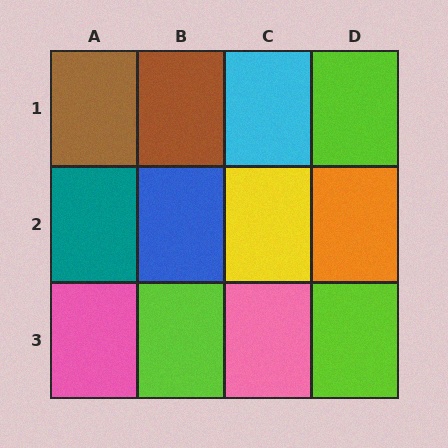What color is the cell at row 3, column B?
Lime.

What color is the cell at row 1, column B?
Brown.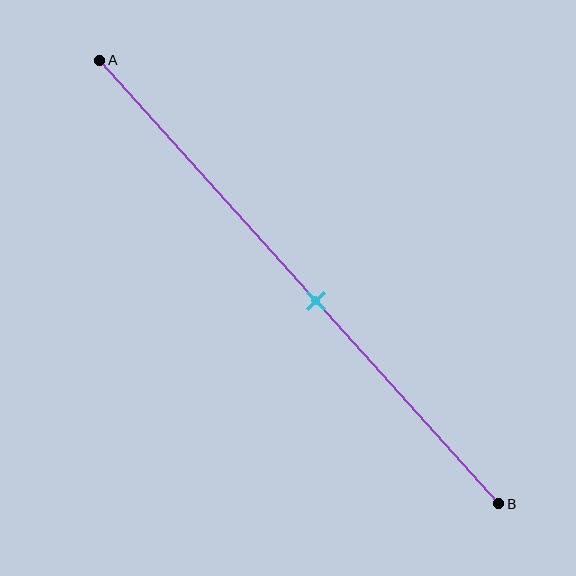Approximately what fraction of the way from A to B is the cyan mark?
The cyan mark is approximately 55% of the way from A to B.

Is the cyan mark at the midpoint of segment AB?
No, the mark is at about 55% from A, not at the 50% midpoint.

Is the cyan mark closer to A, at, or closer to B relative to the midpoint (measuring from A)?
The cyan mark is closer to point B than the midpoint of segment AB.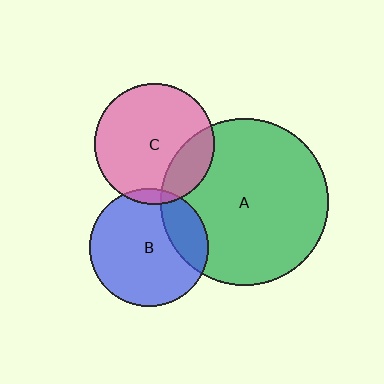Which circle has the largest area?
Circle A (green).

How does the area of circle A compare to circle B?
Approximately 2.0 times.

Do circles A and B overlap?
Yes.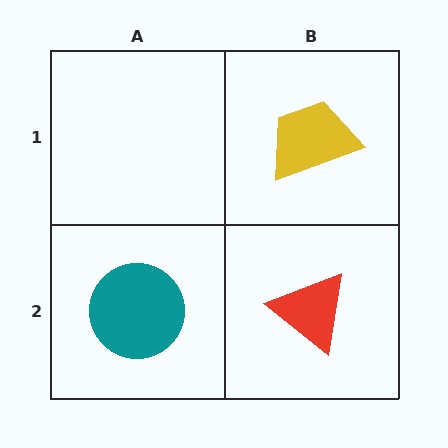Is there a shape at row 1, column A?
No, that cell is empty.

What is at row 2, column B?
A red triangle.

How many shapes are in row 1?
1 shape.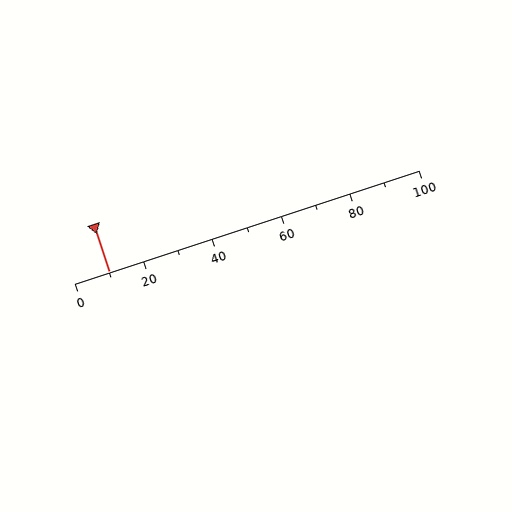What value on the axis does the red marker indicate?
The marker indicates approximately 10.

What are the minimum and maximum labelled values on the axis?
The axis runs from 0 to 100.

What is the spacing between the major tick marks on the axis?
The major ticks are spaced 20 apart.